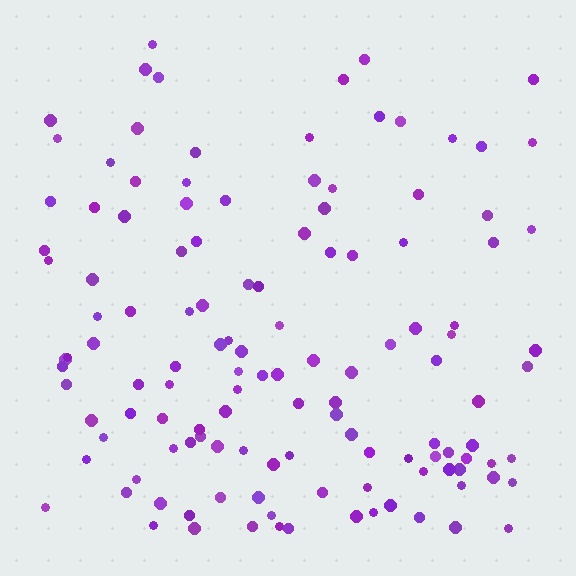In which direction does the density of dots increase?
From top to bottom, with the bottom side densest.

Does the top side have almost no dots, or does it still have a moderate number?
Still a moderate number, just noticeably fewer than the bottom.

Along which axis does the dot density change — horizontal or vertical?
Vertical.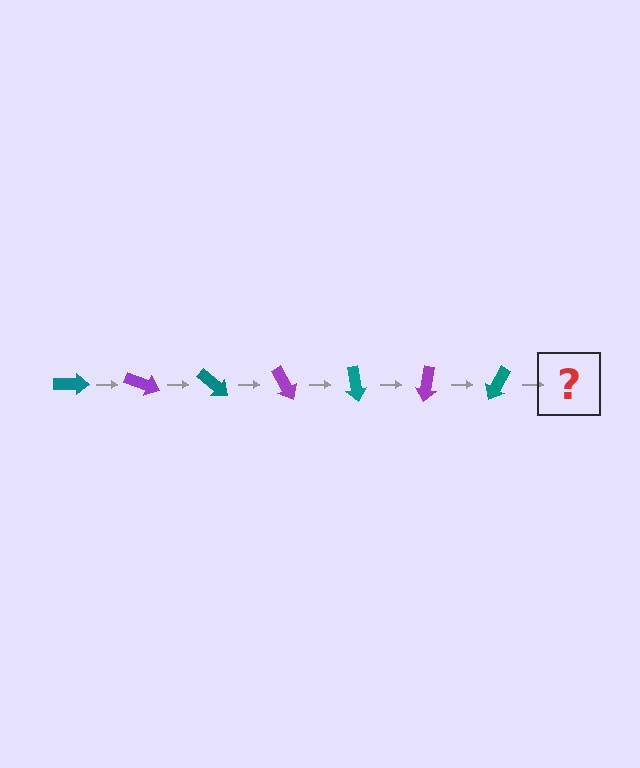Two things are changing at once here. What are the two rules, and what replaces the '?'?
The two rules are that it rotates 20 degrees each step and the color cycles through teal and purple. The '?' should be a purple arrow, rotated 140 degrees from the start.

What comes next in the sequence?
The next element should be a purple arrow, rotated 140 degrees from the start.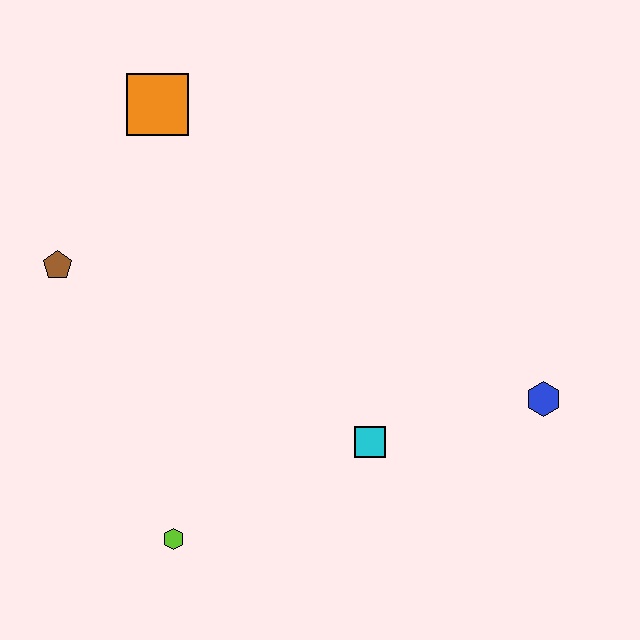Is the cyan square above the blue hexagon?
No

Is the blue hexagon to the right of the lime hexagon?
Yes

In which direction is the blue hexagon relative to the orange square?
The blue hexagon is to the right of the orange square.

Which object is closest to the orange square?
The brown pentagon is closest to the orange square.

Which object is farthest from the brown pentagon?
The blue hexagon is farthest from the brown pentagon.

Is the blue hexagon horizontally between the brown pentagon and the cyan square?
No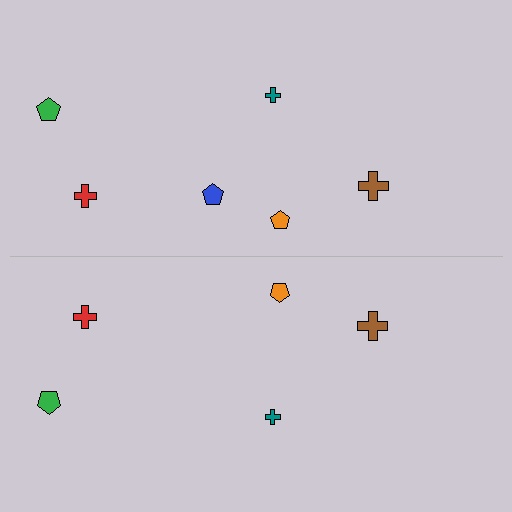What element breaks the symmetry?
A blue pentagon is missing from the bottom side.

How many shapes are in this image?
There are 11 shapes in this image.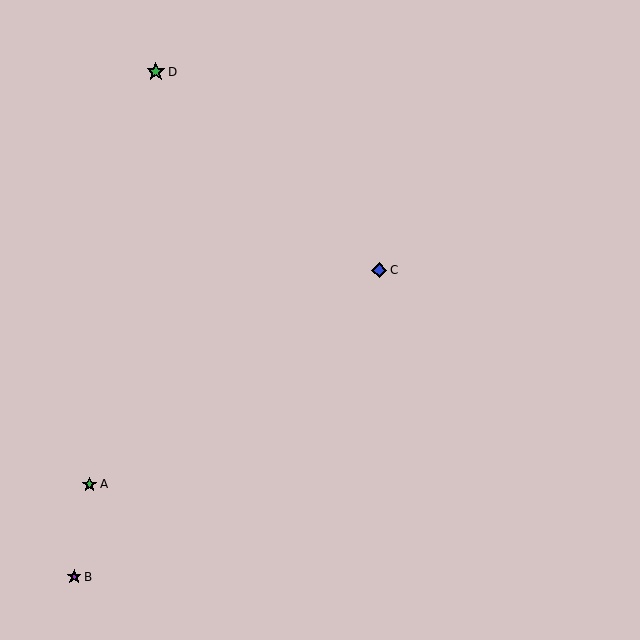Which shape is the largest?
The green star (labeled D) is the largest.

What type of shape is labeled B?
Shape B is a purple star.